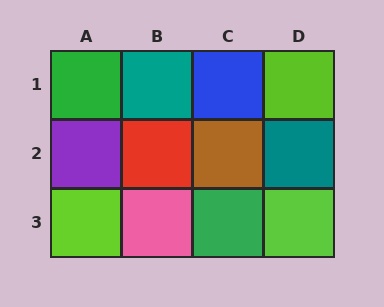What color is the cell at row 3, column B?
Pink.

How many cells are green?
2 cells are green.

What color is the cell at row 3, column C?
Green.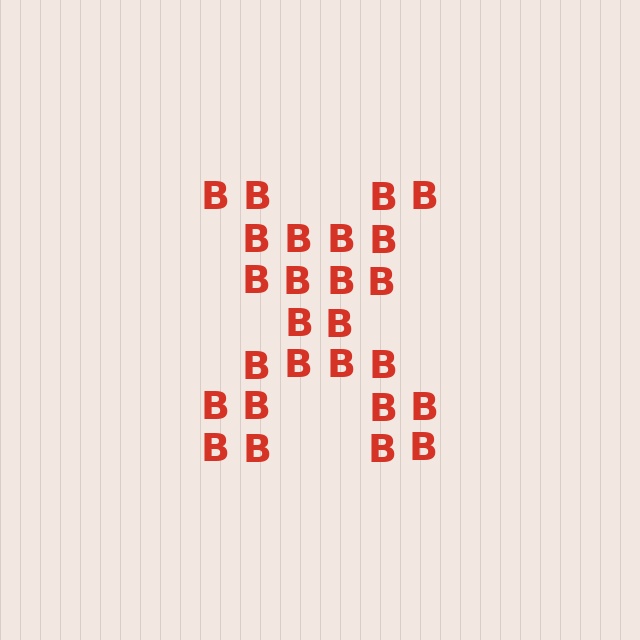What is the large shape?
The large shape is the letter X.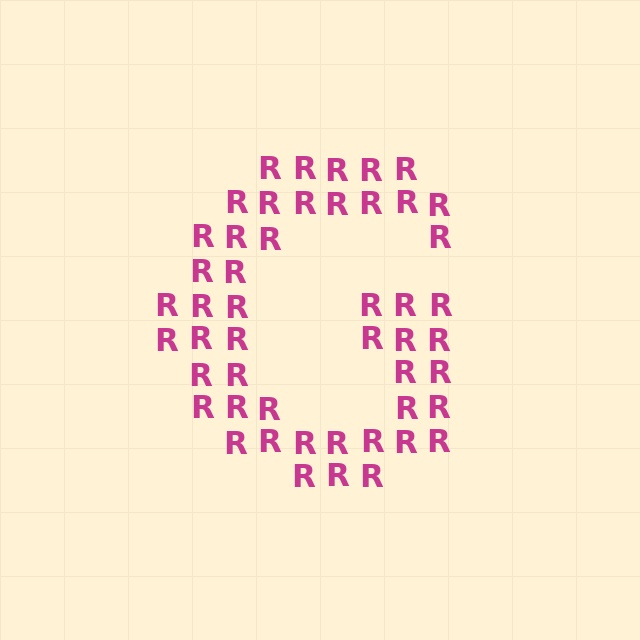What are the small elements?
The small elements are letter R's.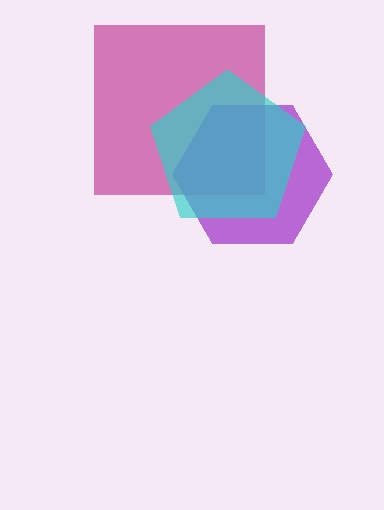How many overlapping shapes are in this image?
There are 3 overlapping shapes in the image.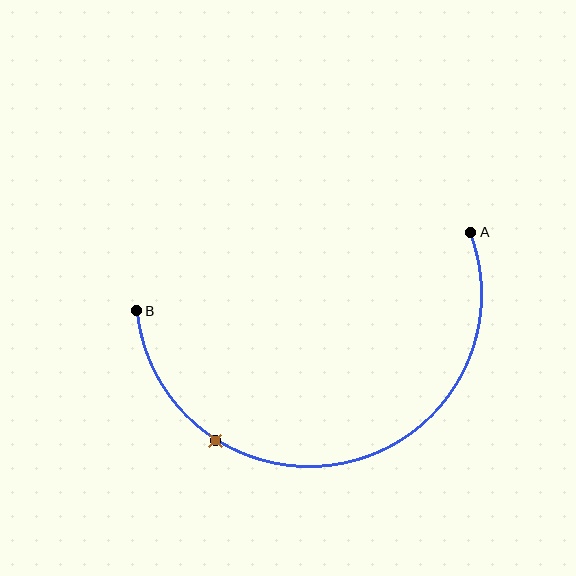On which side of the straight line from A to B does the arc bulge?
The arc bulges below the straight line connecting A and B.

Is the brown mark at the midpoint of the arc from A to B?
No. The brown mark lies on the arc but is closer to endpoint B. The arc midpoint would be at the point on the curve equidistant along the arc from both A and B.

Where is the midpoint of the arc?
The arc midpoint is the point on the curve farthest from the straight line joining A and B. It sits below that line.